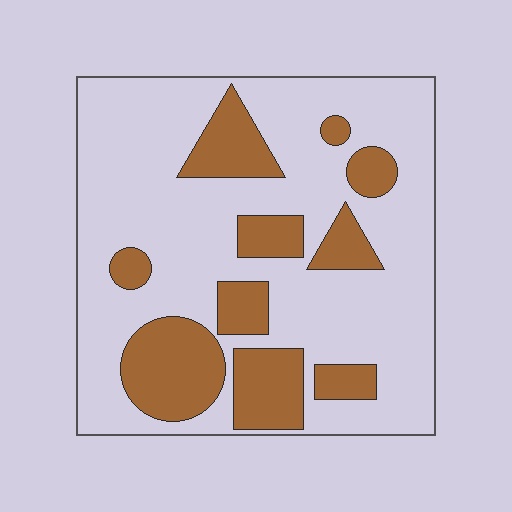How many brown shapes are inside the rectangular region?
10.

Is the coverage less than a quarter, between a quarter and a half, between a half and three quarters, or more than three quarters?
Between a quarter and a half.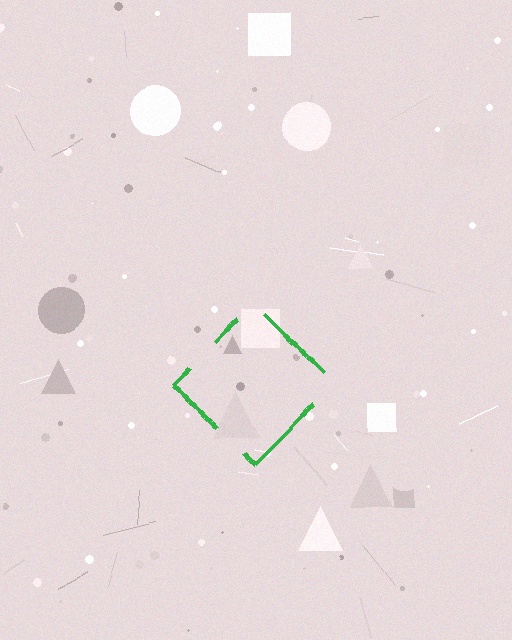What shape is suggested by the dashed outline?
The dashed outline suggests a diamond.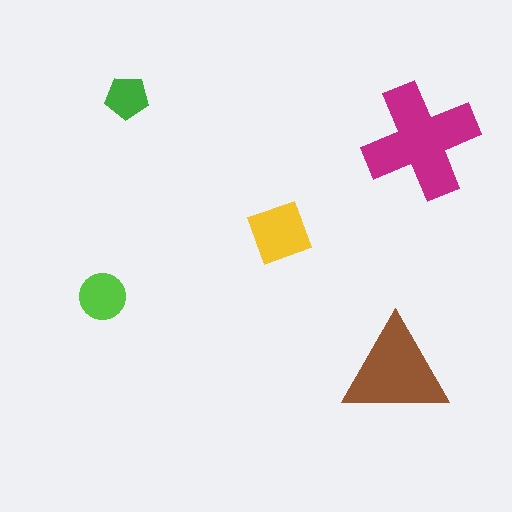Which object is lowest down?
The brown triangle is bottommost.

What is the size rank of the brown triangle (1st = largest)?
2nd.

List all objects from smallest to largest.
The green pentagon, the lime circle, the yellow diamond, the brown triangle, the magenta cross.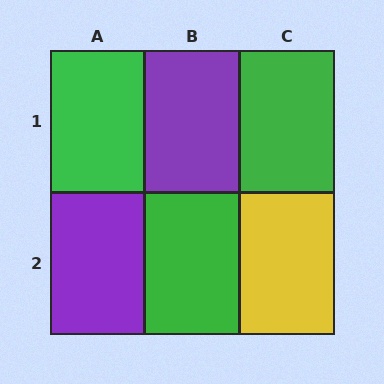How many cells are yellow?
1 cell is yellow.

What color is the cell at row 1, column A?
Green.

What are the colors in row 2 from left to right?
Purple, green, yellow.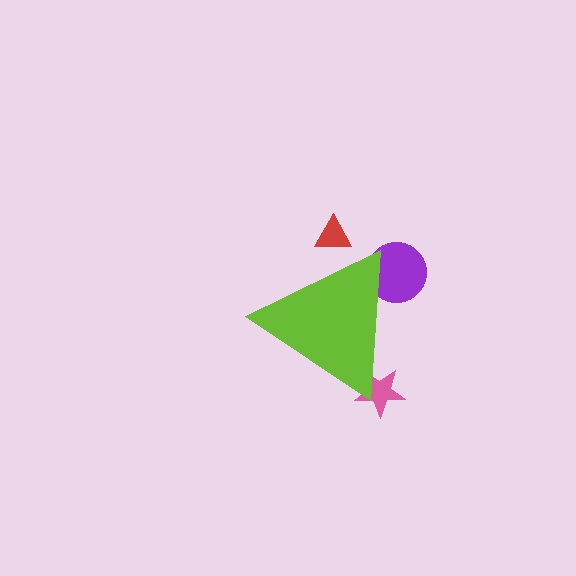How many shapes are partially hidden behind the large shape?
3 shapes are partially hidden.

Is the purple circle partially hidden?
Yes, the purple circle is partially hidden behind the lime triangle.